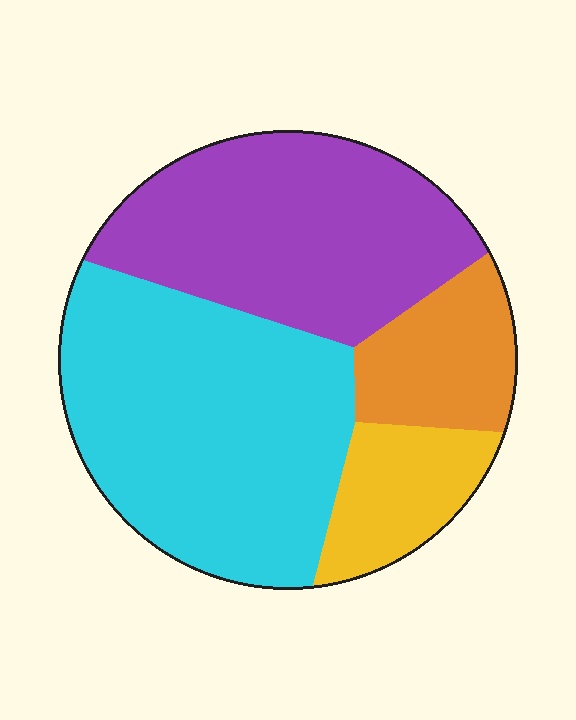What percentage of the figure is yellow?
Yellow takes up about one eighth (1/8) of the figure.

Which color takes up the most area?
Cyan, at roughly 40%.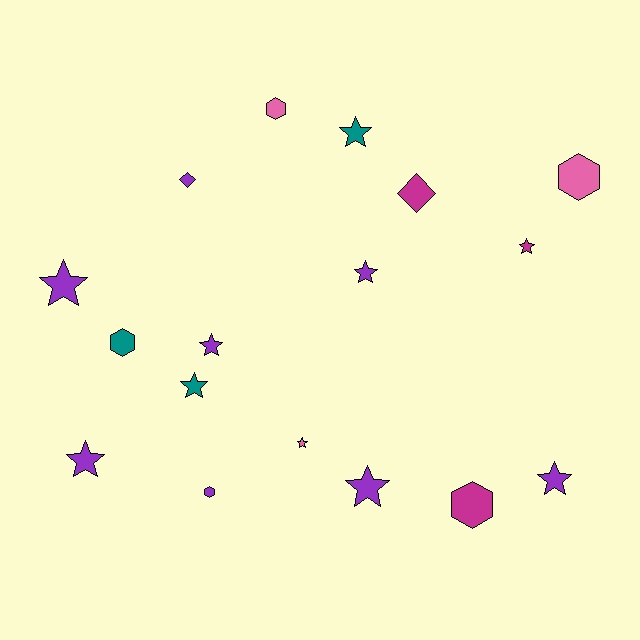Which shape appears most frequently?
Star, with 10 objects.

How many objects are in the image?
There are 17 objects.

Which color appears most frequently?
Purple, with 8 objects.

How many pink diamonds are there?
There are no pink diamonds.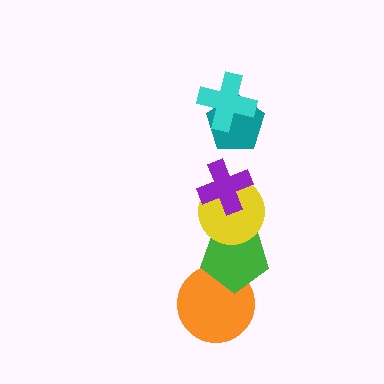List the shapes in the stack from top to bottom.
From top to bottom: the cyan cross, the teal pentagon, the purple cross, the yellow circle, the green pentagon, the orange circle.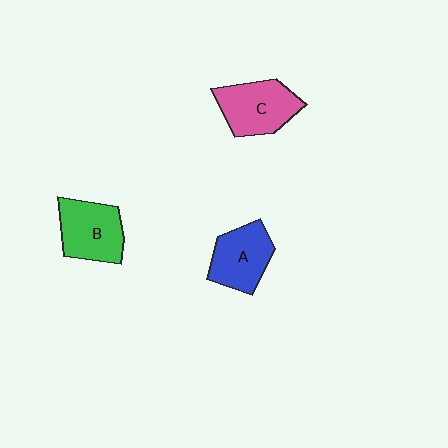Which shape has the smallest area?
Shape A (blue).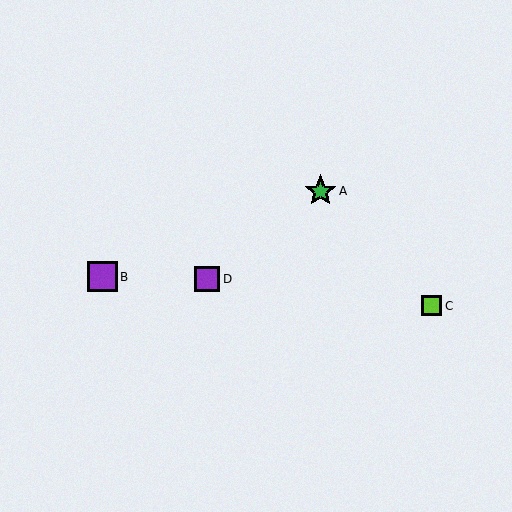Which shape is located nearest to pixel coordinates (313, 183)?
The green star (labeled A) at (320, 191) is nearest to that location.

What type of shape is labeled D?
Shape D is a purple square.